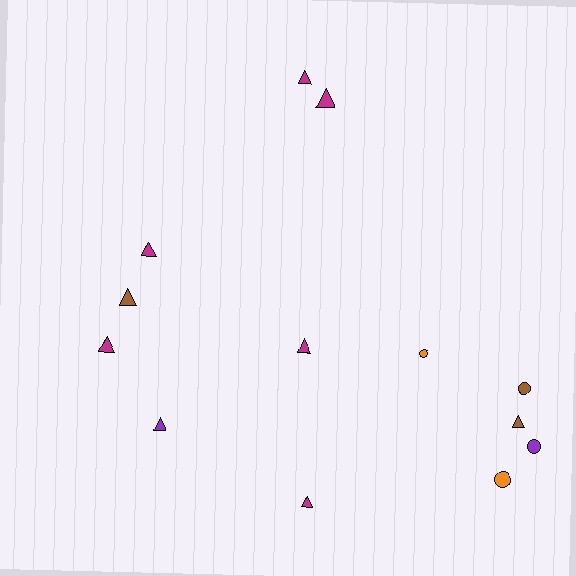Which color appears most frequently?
Magenta, with 6 objects.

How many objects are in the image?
There are 13 objects.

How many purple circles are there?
There is 1 purple circle.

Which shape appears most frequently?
Triangle, with 9 objects.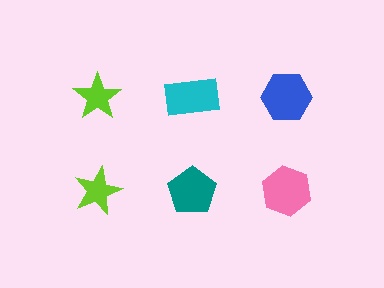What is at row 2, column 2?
A teal pentagon.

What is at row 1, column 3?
A blue hexagon.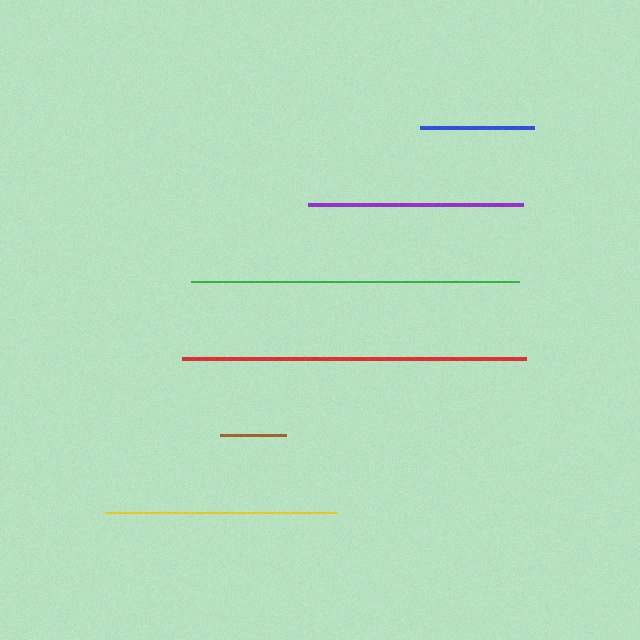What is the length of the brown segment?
The brown segment is approximately 66 pixels long.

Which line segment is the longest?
The red line is the longest at approximately 345 pixels.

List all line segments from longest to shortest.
From longest to shortest: red, green, yellow, purple, blue, brown.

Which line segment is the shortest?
The brown line is the shortest at approximately 66 pixels.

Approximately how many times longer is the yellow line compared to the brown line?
The yellow line is approximately 3.5 times the length of the brown line.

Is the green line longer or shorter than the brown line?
The green line is longer than the brown line.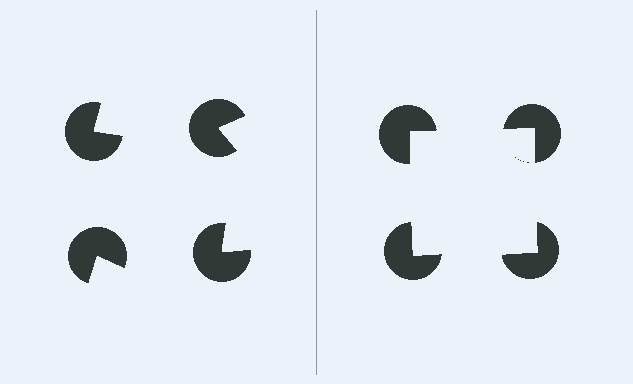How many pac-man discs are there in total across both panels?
8 — 4 on each side.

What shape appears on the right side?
An illusory square.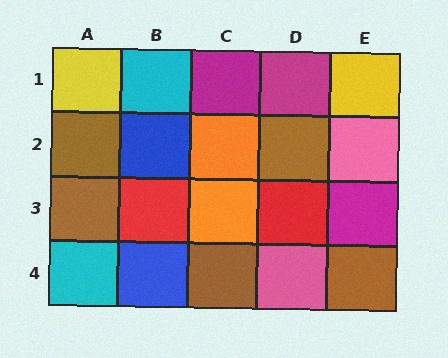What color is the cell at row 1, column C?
Magenta.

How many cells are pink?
2 cells are pink.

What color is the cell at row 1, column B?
Cyan.